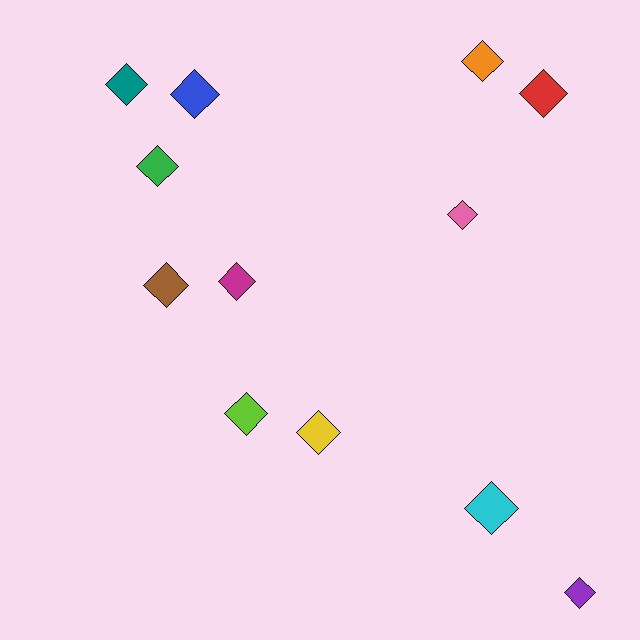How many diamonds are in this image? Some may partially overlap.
There are 12 diamonds.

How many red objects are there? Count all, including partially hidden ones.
There is 1 red object.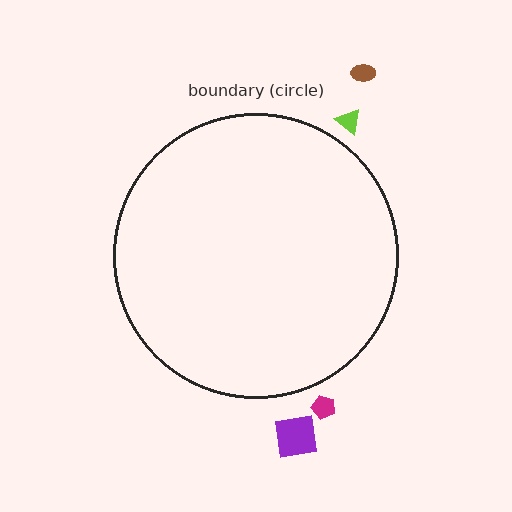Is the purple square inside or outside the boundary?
Outside.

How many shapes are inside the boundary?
0 inside, 4 outside.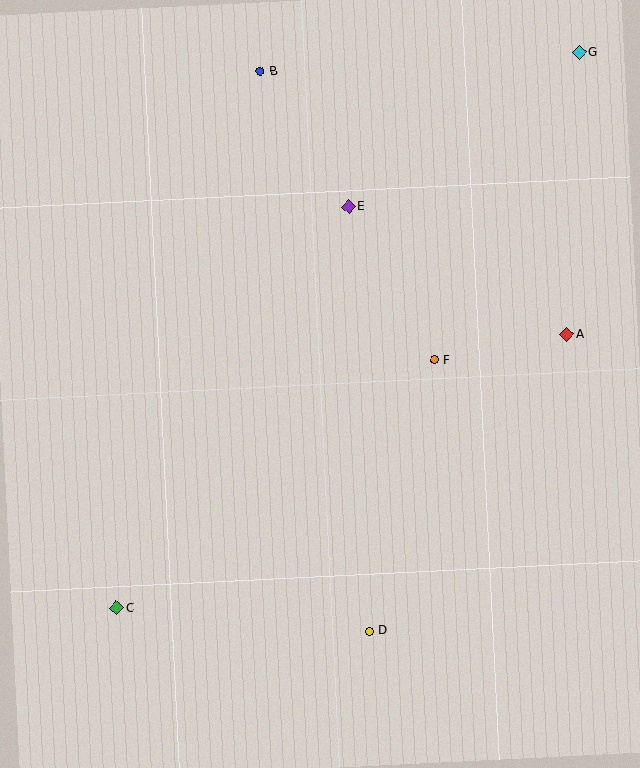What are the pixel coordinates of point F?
Point F is at (434, 360).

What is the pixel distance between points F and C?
The distance between F and C is 403 pixels.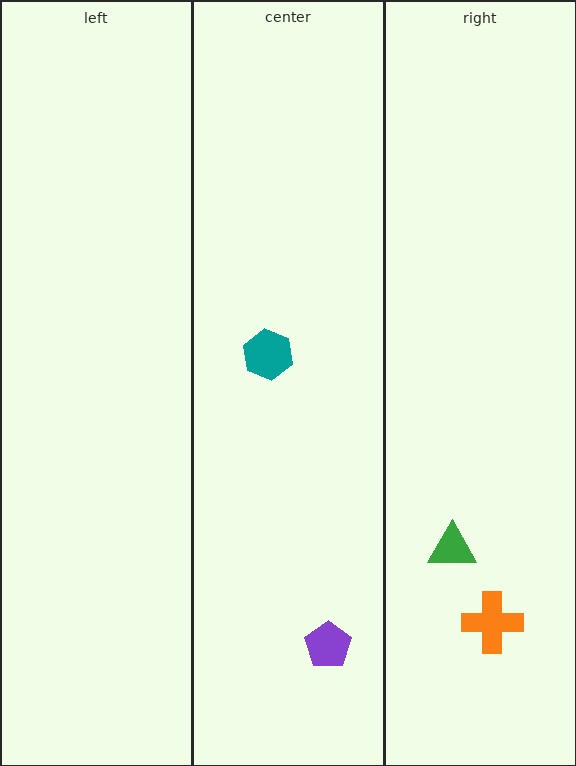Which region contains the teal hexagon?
The center region.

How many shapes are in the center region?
2.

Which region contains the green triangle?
The right region.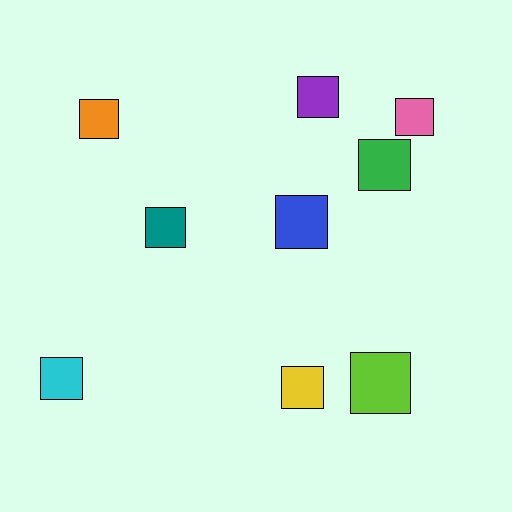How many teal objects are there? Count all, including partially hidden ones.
There is 1 teal object.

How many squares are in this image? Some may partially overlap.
There are 9 squares.